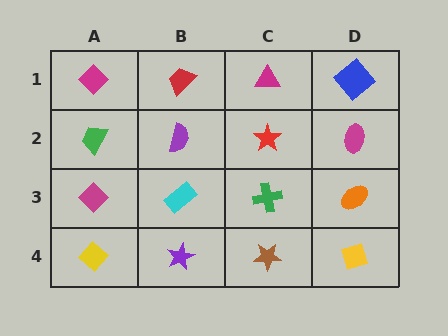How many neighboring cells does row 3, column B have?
4.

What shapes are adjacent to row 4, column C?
A green cross (row 3, column C), a purple star (row 4, column B), a yellow diamond (row 4, column D).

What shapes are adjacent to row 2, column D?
A blue diamond (row 1, column D), an orange ellipse (row 3, column D), a red star (row 2, column C).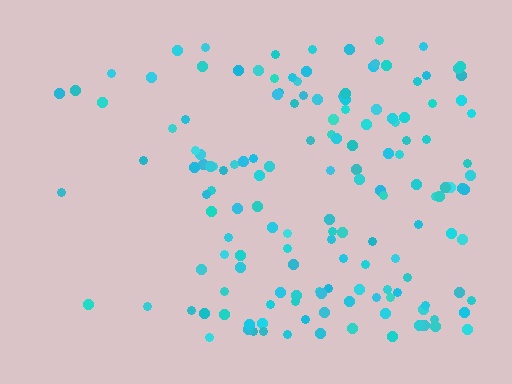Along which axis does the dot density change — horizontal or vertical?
Horizontal.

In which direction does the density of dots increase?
From left to right, with the right side densest.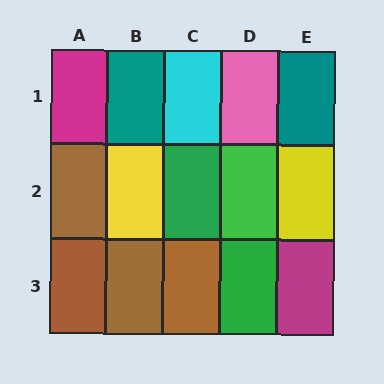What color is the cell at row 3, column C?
Brown.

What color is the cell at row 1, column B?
Teal.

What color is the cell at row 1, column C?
Cyan.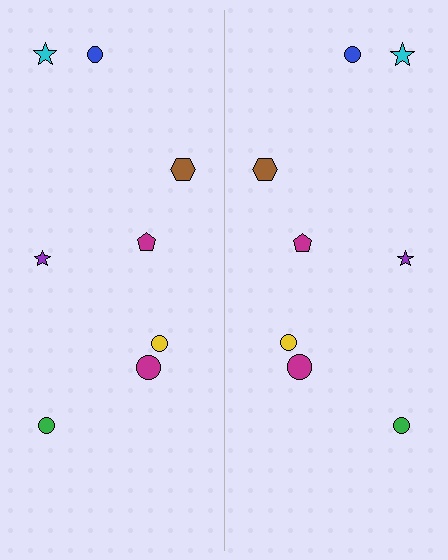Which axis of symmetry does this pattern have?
The pattern has a vertical axis of symmetry running through the center of the image.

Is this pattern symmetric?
Yes, this pattern has bilateral (reflection) symmetry.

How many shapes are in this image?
There are 16 shapes in this image.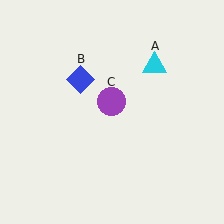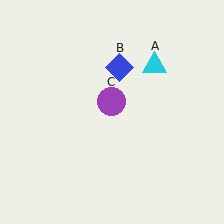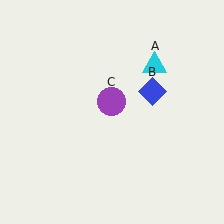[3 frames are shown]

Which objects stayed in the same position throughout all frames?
Cyan triangle (object A) and purple circle (object C) remained stationary.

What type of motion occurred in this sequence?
The blue diamond (object B) rotated clockwise around the center of the scene.